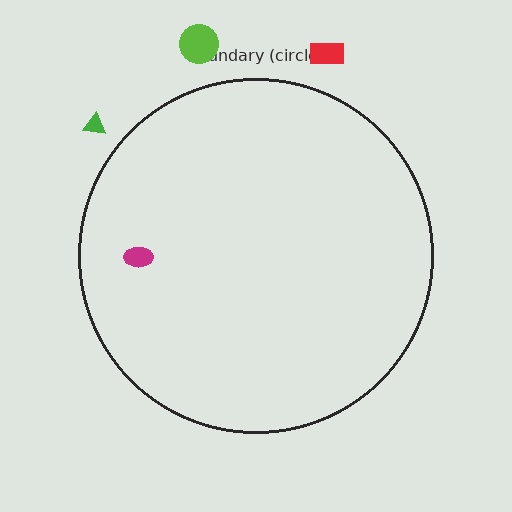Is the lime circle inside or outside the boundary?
Outside.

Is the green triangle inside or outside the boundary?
Outside.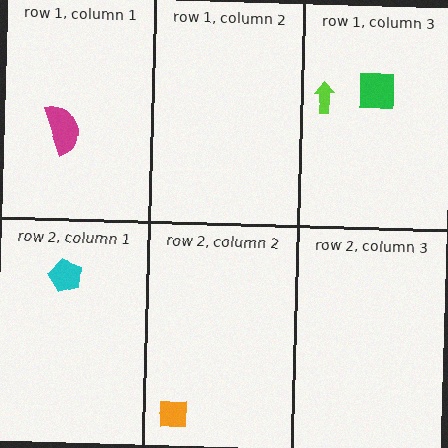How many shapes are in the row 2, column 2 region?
1.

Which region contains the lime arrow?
The row 1, column 3 region.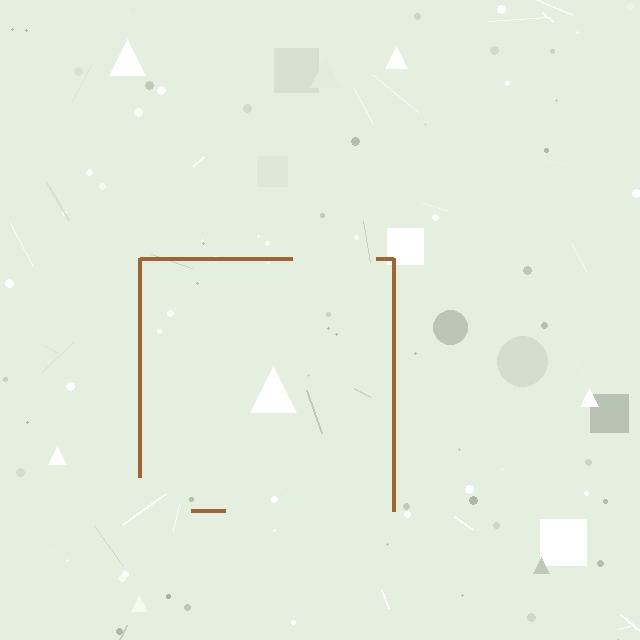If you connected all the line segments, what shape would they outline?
They would outline a square.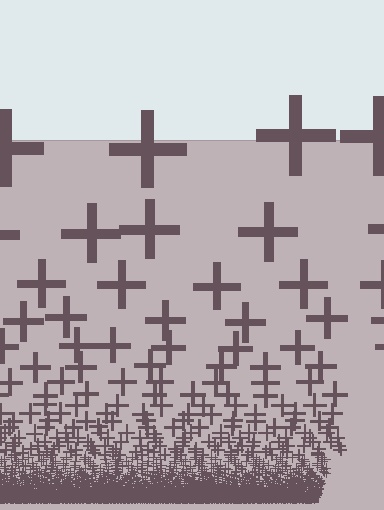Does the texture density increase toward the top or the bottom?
Density increases toward the bottom.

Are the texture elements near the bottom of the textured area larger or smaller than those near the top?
Smaller. The gradient is inverted — elements near the bottom are smaller and denser.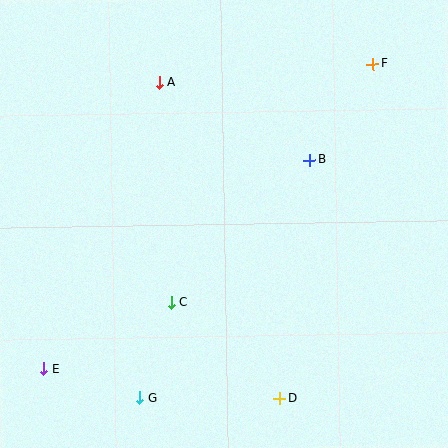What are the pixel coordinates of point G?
Point G is at (140, 398).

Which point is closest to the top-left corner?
Point A is closest to the top-left corner.